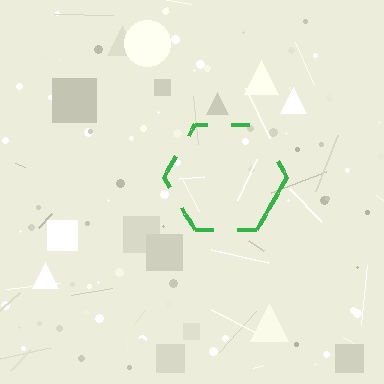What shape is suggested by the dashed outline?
The dashed outline suggests a hexagon.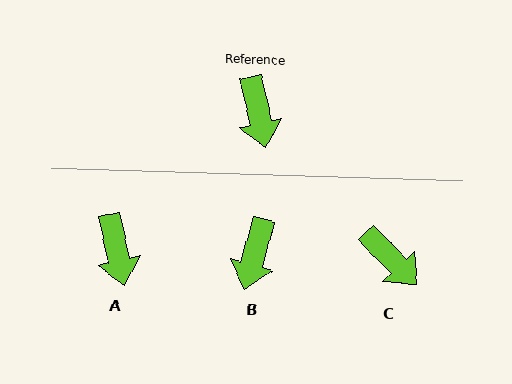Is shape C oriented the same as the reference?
No, it is off by about 32 degrees.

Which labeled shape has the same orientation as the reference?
A.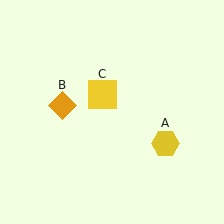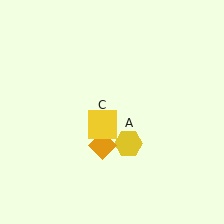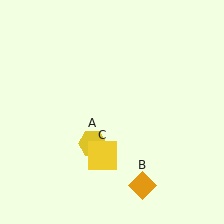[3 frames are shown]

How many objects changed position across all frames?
3 objects changed position: yellow hexagon (object A), orange diamond (object B), yellow square (object C).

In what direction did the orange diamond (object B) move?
The orange diamond (object B) moved down and to the right.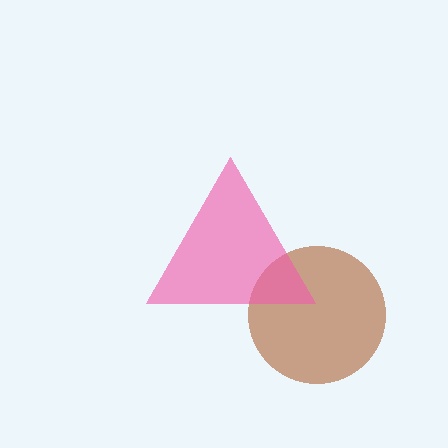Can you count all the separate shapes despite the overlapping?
Yes, there are 2 separate shapes.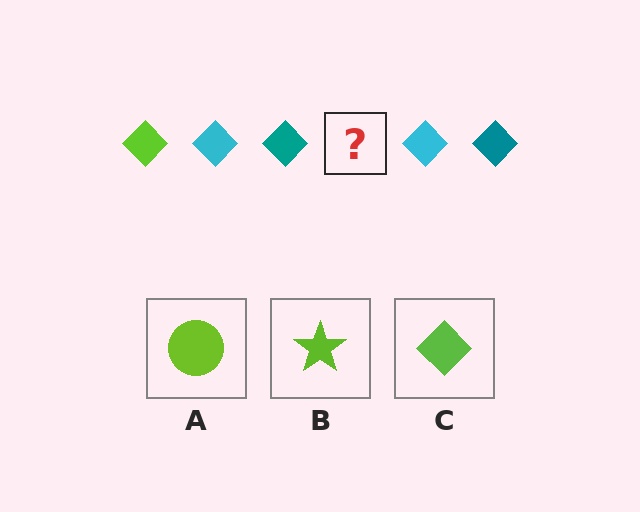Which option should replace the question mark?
Option C.